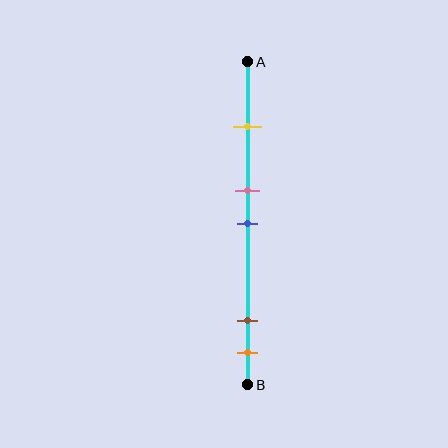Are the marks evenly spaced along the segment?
No, the marks are not evenly spaced.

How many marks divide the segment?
There are 5 marks dividing the segment.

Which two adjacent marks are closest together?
The pink and blue marks are the closest adjacent pair.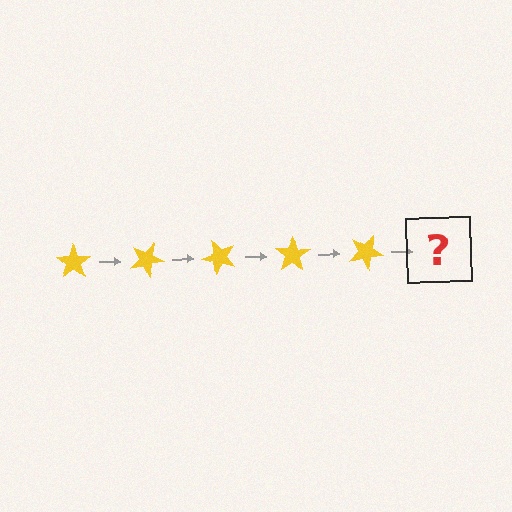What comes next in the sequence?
The next element should be a yellow star rotated 125 degrees.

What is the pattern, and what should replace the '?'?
The pattern is that the star rotates 25 degrees each step. The '?' should be a yellow star rotated 125 degrees.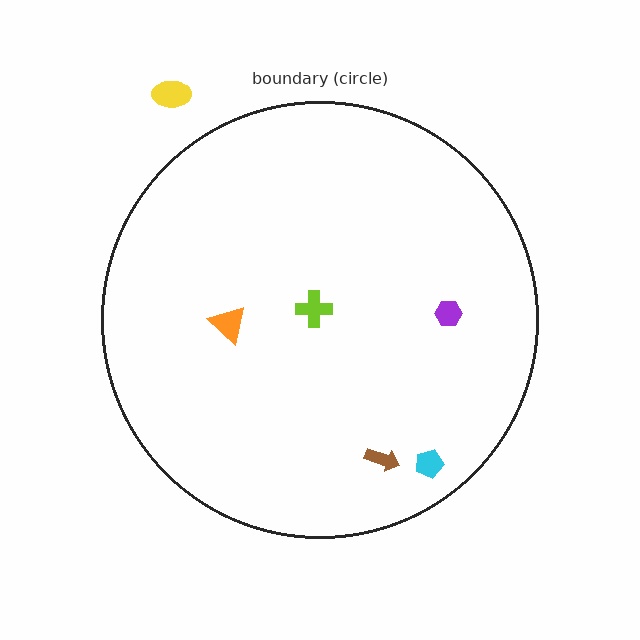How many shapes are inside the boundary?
5 inside, 1 outside.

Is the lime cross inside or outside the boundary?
Inside.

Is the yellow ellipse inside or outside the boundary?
Outside.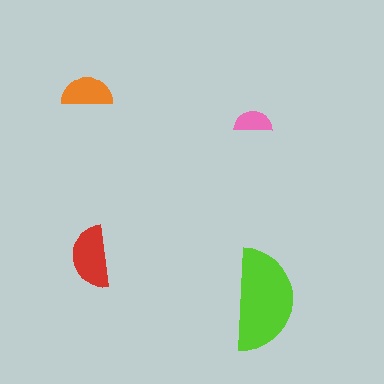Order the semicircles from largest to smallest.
the lime one, the red one, the orange one, the pink one.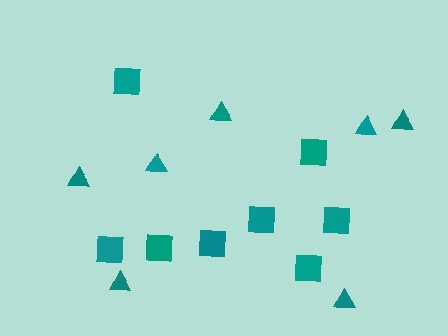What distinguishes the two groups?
There are 2 groups: one group of squares (8) and one group of triangles (7).